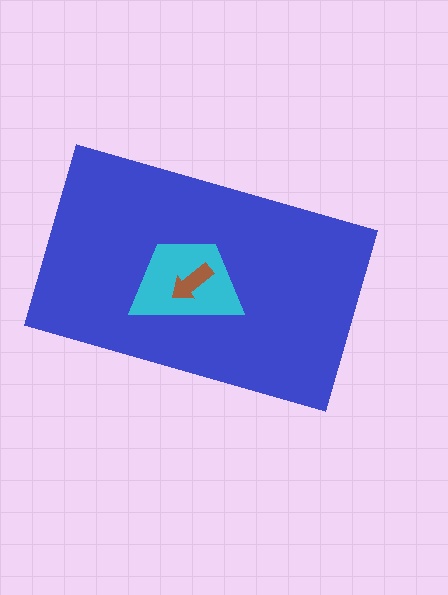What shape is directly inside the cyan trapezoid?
The brown arrow.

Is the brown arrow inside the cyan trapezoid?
Yes.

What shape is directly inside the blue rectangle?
The cyan trapezoid.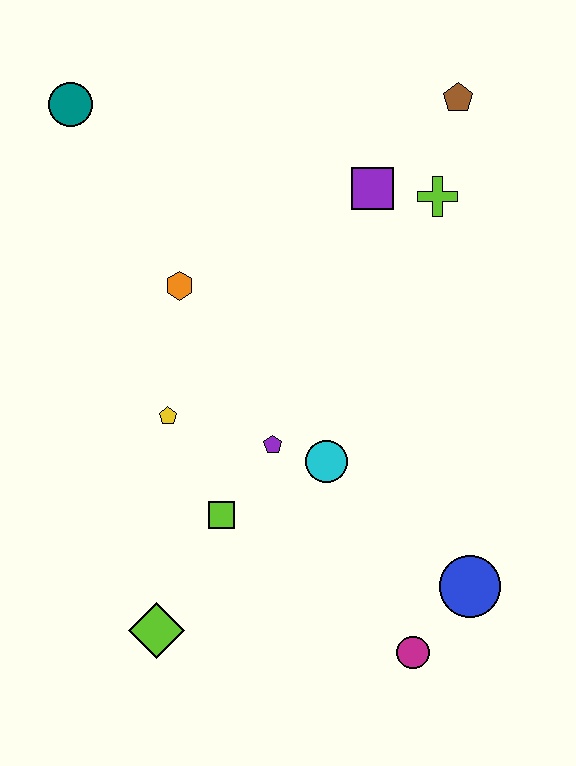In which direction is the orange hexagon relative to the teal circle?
The orange hexagon is below the teal circle.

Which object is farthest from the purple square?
The lime diamond is farthest from the purple square.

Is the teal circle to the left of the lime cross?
Yes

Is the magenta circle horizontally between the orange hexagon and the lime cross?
Yes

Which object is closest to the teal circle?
The orange hexagon is closest to the teal circle.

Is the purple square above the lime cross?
Yes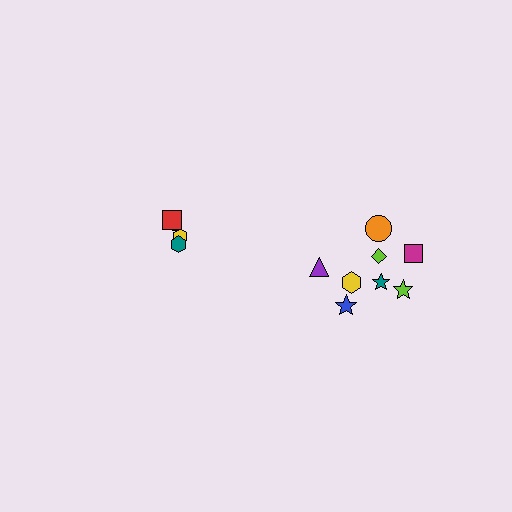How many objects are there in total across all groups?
There are 12 objects.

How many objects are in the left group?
There are 4 objects.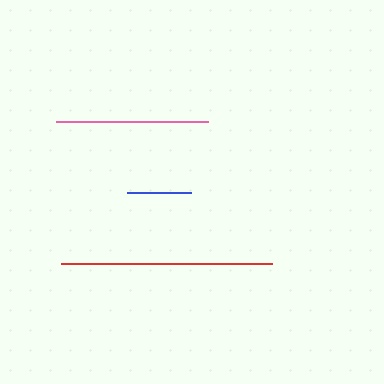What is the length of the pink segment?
The pink segment is approximately 151 pixels long.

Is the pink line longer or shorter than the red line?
The red line is longer than the pink line.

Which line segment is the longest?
The red line is the longest at approximately 211 pixels.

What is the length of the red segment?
The red segment is approximately 211 pixels long.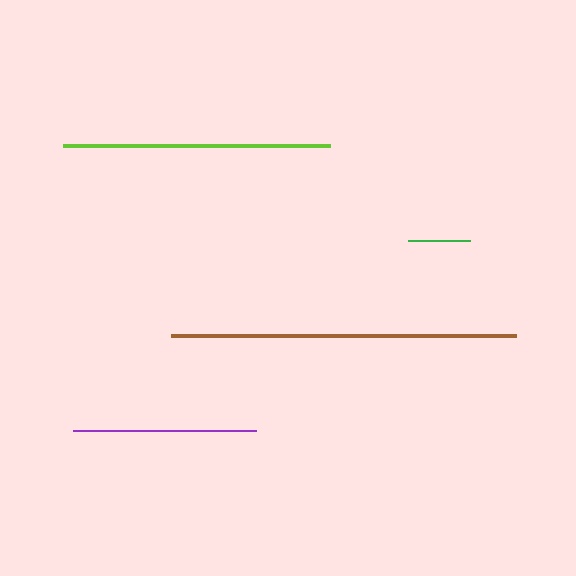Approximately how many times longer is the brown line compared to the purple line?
The brown line is approximately 1.9 times the length of the purple line.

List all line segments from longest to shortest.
From longest to shortest: brown, lime, purple, green.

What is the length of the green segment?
The green segment is approximately 62 pixels long.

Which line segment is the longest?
The brown line is the longest at approximately 345 pixels.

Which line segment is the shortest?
The green line is the shortest at approximately 62 pixels.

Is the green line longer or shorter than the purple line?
The purple line is longer than the green line.